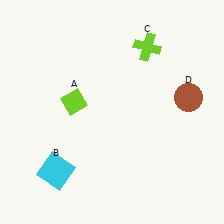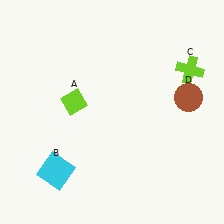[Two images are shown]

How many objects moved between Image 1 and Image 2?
1 object moved between the two images.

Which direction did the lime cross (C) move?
The lime cross (C) moved right.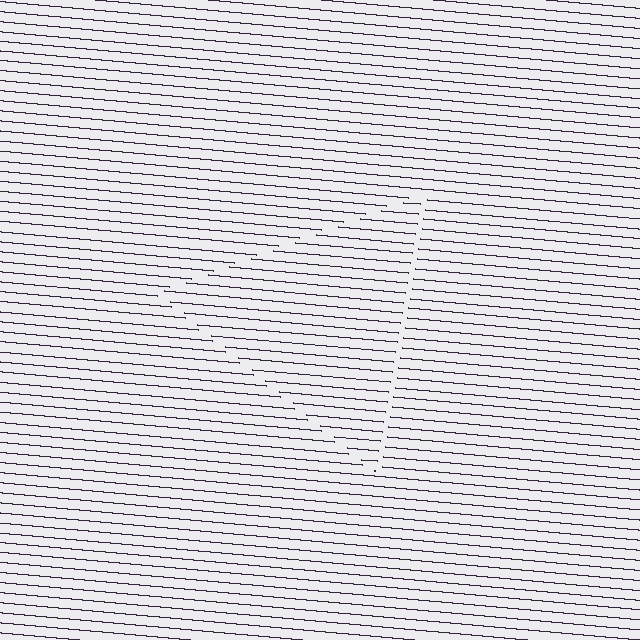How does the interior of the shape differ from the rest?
The interior of the shape contains the same grating, shifted by half a period — the contour is defined by the phase discontinuity where line-ends from the inner and outer gratings abut.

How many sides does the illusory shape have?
3 sides — the line-ends trace a triangle.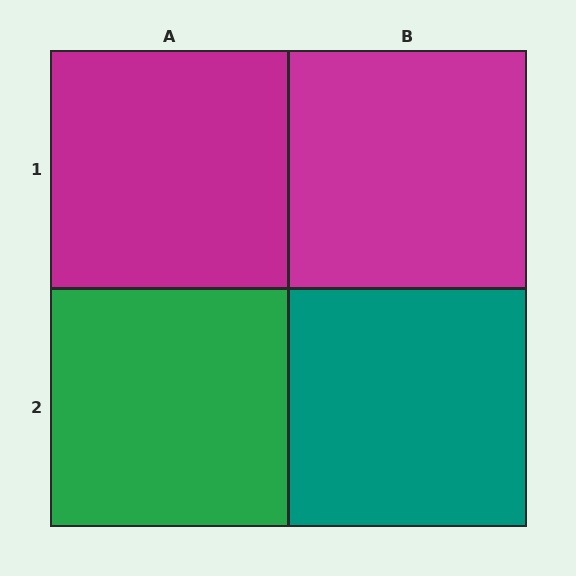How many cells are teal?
1 cell is teal.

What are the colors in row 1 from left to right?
Magenta, magenta.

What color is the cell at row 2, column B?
Teal.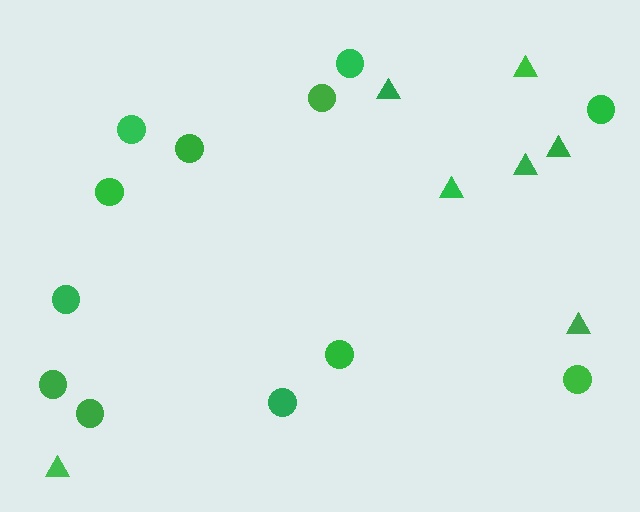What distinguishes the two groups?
There are 2 groups: one group of triangles (7) and one group of circles (12).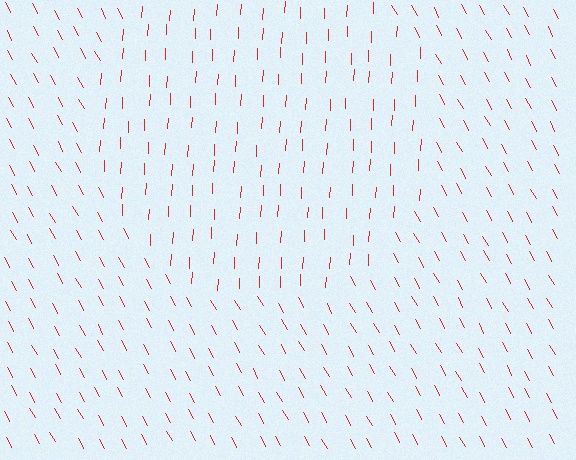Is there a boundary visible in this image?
Yes, there is a texture boundary formed by a change in line orientation.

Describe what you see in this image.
The image is filled with small red line segments. A circle region in the image has lines oriented differently from the surrounding lines, creating a visible texture boundary.